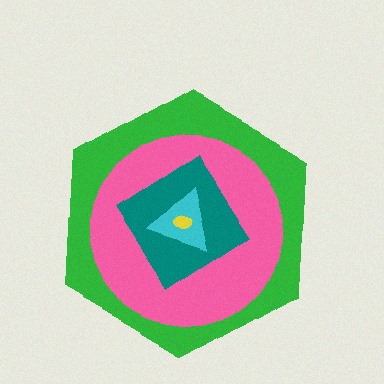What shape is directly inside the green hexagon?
The pink circle.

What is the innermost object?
The yellow ellipse.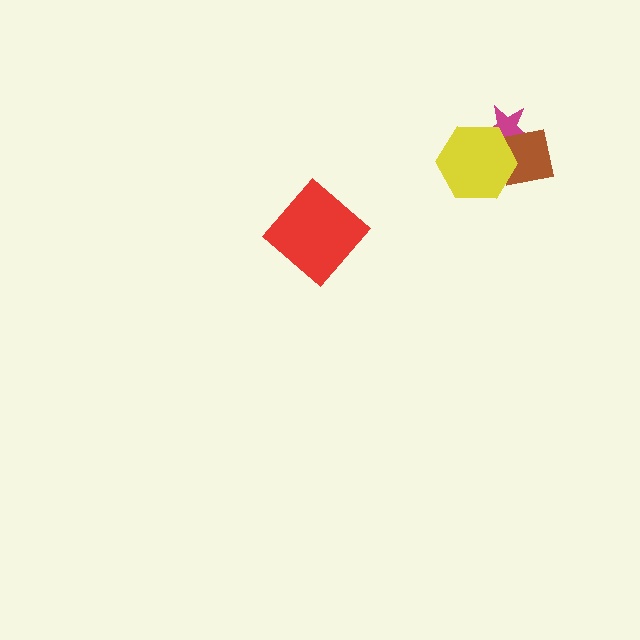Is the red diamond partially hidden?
No, no other shape covers it.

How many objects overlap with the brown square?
2 objects overlap with the brown square.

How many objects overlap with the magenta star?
2 objects overlap with the magenta star.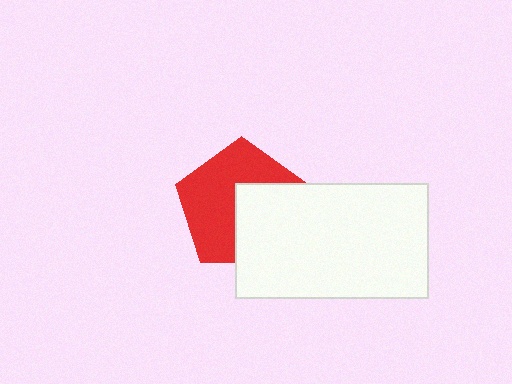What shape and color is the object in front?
The object in front is a white rectangle.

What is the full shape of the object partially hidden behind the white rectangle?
The partially hidden object is a red pentagon.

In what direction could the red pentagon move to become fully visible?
The red pentagon could move toward the upper-left. That would shift it out from behind the white rectangle entirely.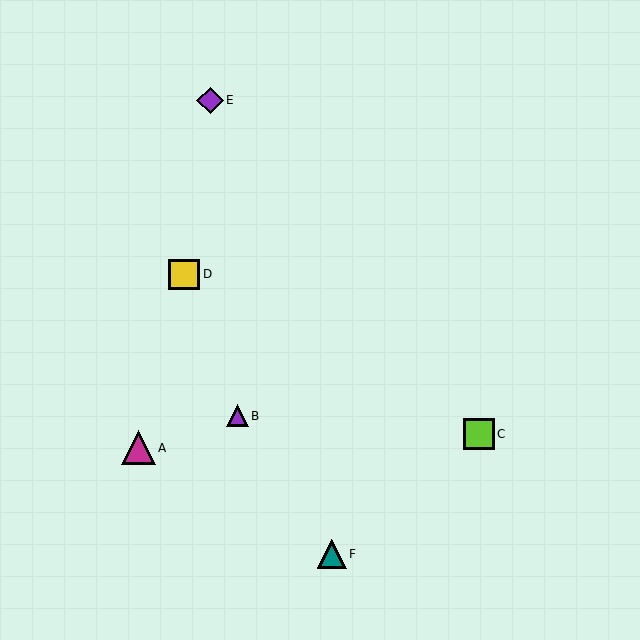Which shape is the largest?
The magenta triangle (labeled A) is the largest.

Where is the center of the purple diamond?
The center of the purple diamond is at (210, 101).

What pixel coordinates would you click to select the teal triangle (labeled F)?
Click at (332, 554) to select the teal triangle F.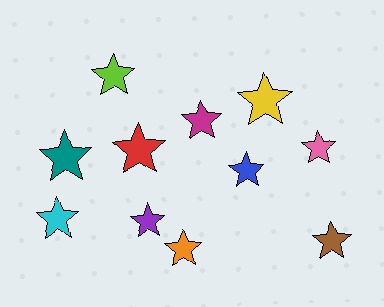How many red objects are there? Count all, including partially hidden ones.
There is 1 red object.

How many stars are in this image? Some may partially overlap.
There are 11 stars.